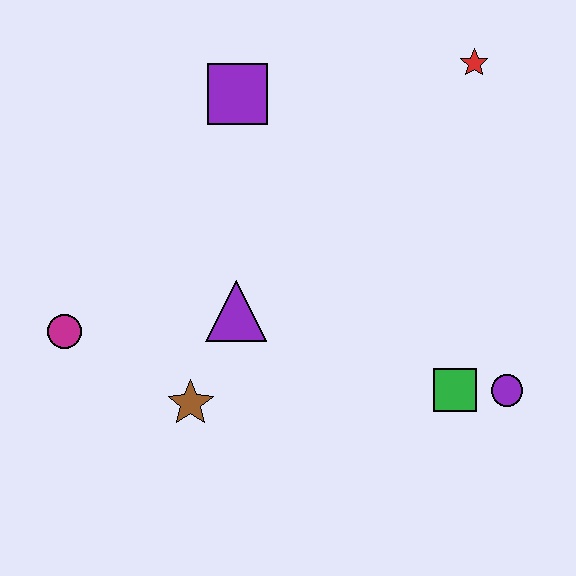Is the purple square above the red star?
No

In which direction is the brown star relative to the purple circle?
The brown star is to the left of the purple circle.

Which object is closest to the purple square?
The purple triangle is closest to the purple square.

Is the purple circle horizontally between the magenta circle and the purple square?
No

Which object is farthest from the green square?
The magenta circle is farthest from the green square.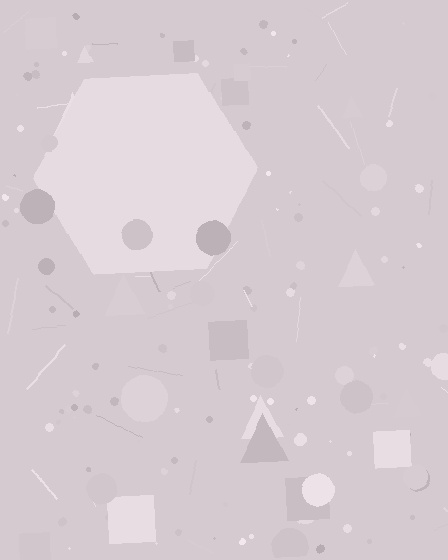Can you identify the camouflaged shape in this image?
The camouflaged shape is a hexagon.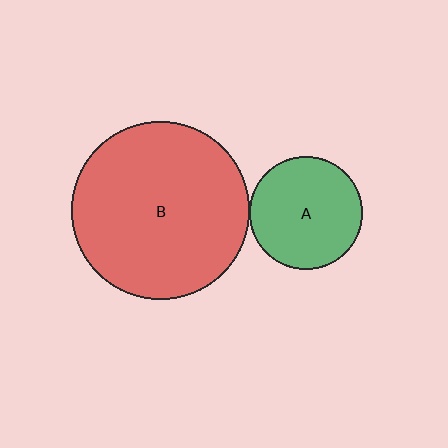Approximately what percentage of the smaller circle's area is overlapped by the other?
Approximately 5%.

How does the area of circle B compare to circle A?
Approximately 2.5 times.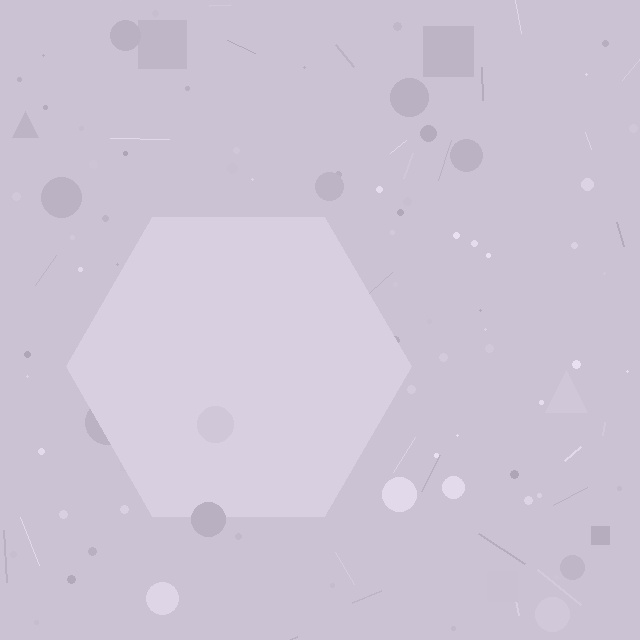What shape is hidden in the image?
A hexagon is hidden in the image.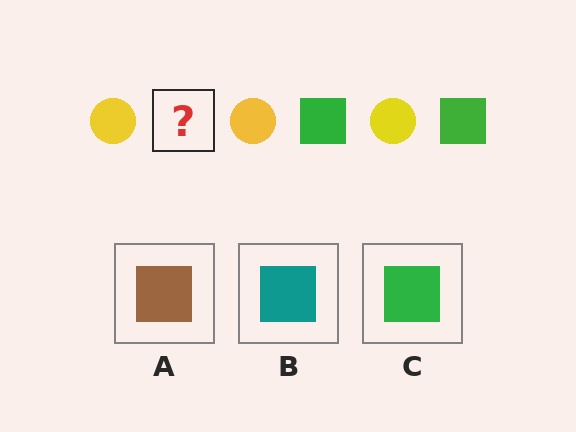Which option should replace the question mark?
Option C.